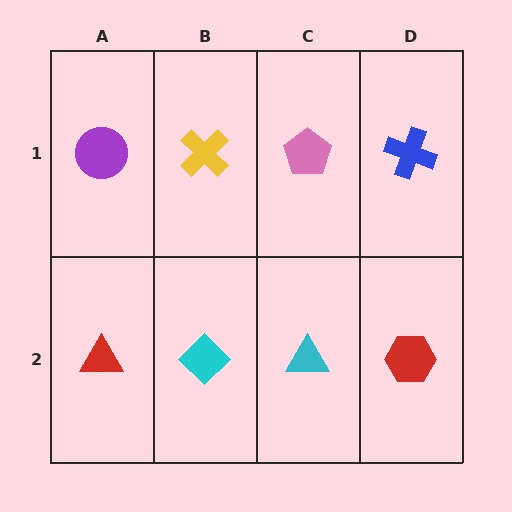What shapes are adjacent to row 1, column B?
A cyan diamond (row 2, column B), a purple circle (row 1, column A), a pink pentagon (row 1, column C).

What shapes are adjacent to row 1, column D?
A red hexagon (row 2, column D), a pink pentagon (row 1, column C).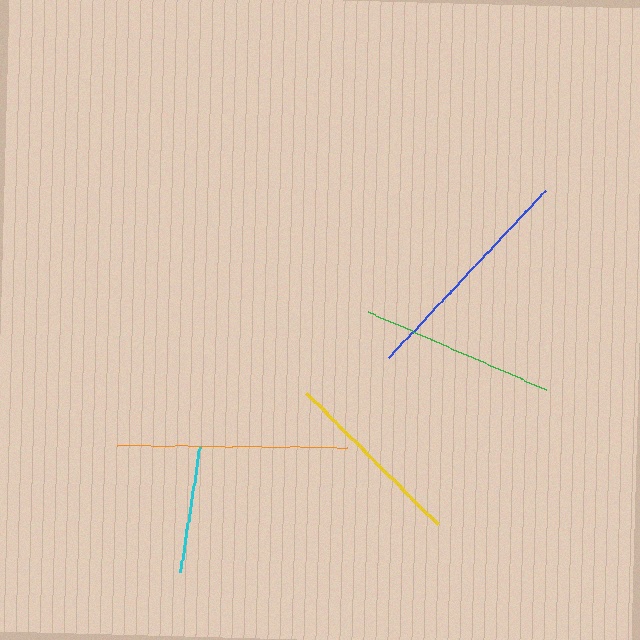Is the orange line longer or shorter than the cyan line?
The orange line is longer than the cyan line.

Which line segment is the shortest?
The cyan line is the shortest at approximately 128 pixels.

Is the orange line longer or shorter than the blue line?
The orange line is longer than the blue line.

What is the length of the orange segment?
The orange segment is approximately 230 pixels long.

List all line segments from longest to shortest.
From longest to shortest: orange, blue, green, yellow, cyan.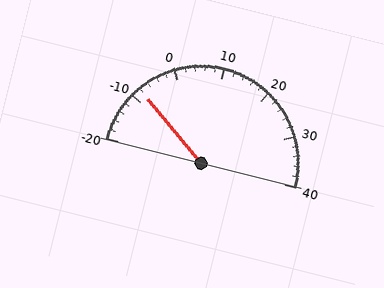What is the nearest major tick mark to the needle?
The nearest major tick mark is -10.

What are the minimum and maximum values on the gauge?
The gauge ranges from -20 to 40.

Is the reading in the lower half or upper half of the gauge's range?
The reading is in the lower half of the range (-20 to 40).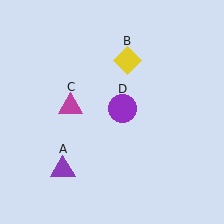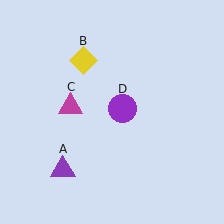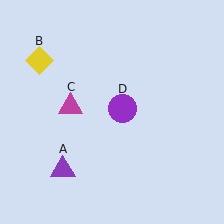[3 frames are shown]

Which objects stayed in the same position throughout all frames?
Purple triangle (object A) and magenta triangle (object C) and purple circle (object D) remained stationary.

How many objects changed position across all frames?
1 object changed position: yellow diamond (object B).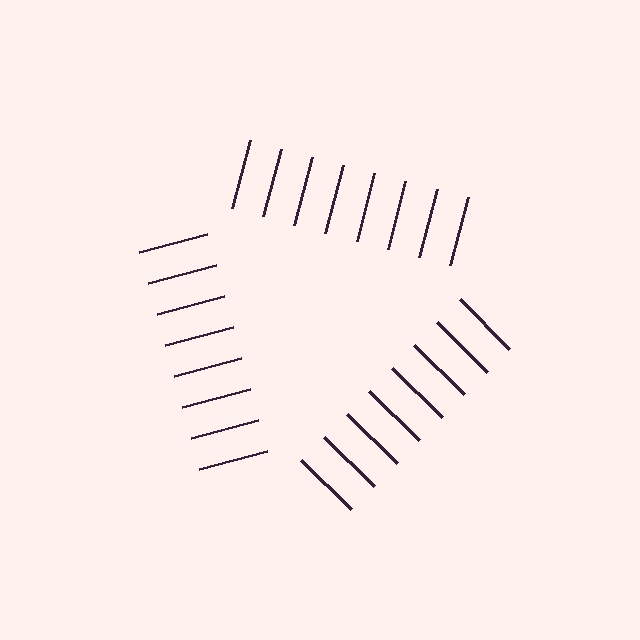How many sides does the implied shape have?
3 sides — the line-ends trace a triangle.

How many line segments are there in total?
24 — 8 along each of the 3 edges.